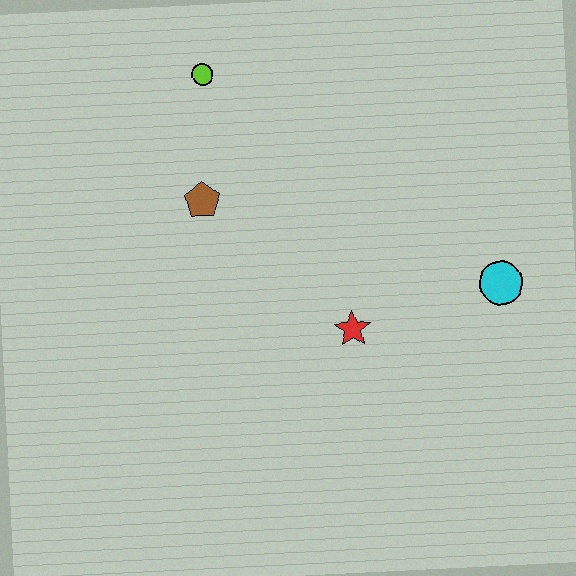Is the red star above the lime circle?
No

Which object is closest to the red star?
The cyan circle is closest to the red star.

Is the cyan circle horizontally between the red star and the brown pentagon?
No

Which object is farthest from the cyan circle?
The lime circle is farthest from the cyan circle.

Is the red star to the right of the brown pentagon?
Yes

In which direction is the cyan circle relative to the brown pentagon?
The cyan circle is to the right of the brown pentagon.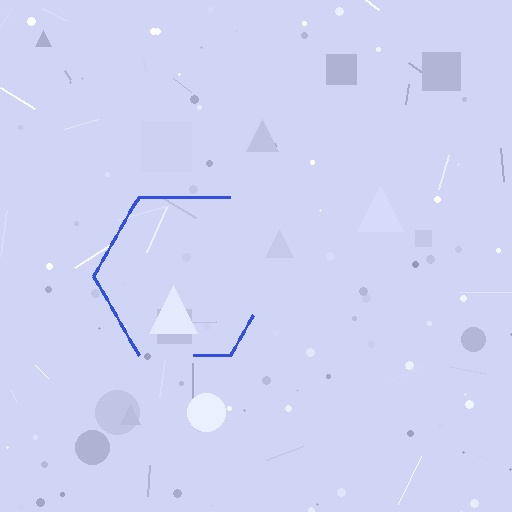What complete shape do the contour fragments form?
The contour fragments form a hexagon.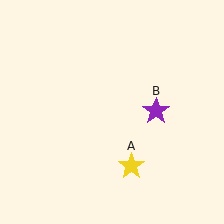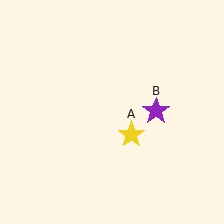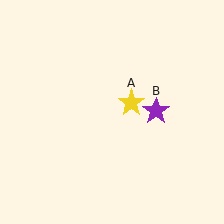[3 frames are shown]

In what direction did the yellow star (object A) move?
The yellow star (object A) moved up.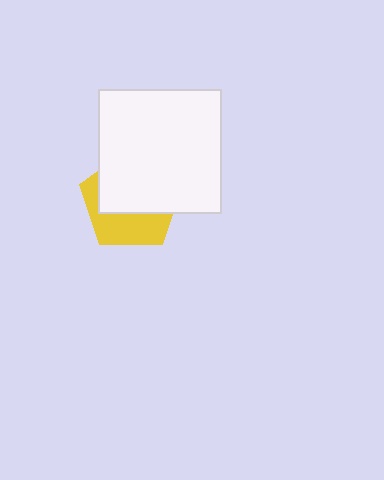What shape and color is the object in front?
The object in front is a white square.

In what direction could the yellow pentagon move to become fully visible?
The yellow pentagon could move down. That would shift it out from behind the white square entirely.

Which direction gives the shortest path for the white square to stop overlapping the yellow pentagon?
Moving up gives the shortest separation.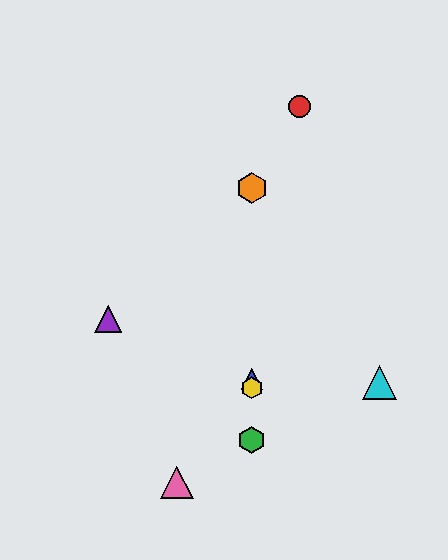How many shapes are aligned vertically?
4 shapes (the blue triangle, the green hexagon, the yellow hexagon, the orange hexagon) are aligned vertically.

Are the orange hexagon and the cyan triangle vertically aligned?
No, the orange hexagon is at x≈252 and the cyan triangle is at x≈380.